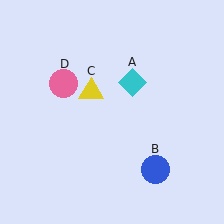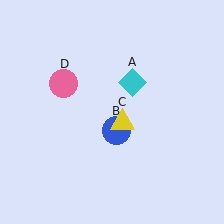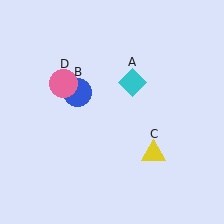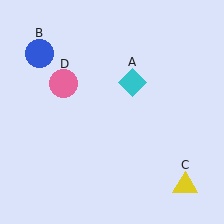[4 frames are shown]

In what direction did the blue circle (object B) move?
The blue circle (object B) moved up and to the left.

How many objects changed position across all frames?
2 objects changed position: blue circle (object B), yellow triangle (object C).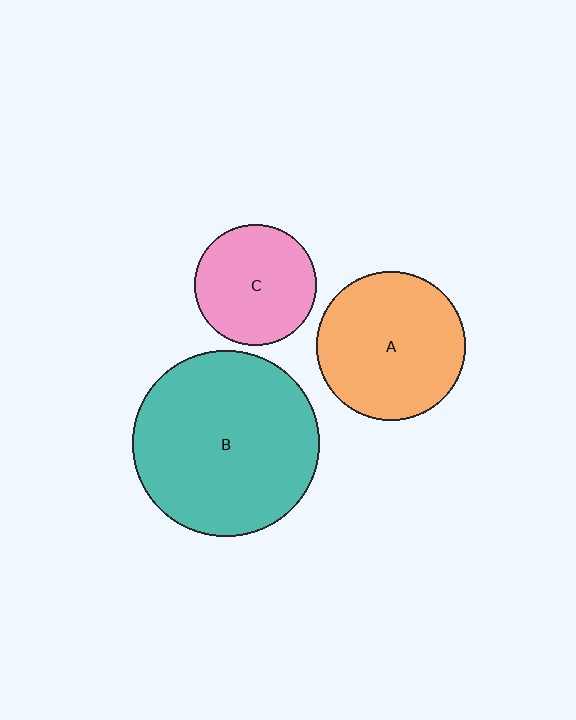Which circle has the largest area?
Circle B (teal).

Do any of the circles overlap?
No, none of the circles overlap.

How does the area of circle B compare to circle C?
Approximately 2.4 times.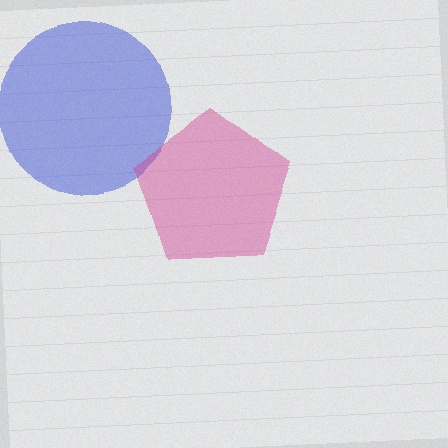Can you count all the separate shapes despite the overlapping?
Yes, there are 2 separate shapes.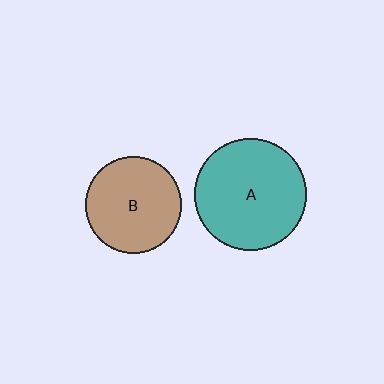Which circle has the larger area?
Circle A (teal).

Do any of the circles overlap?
No, none of the circles overlap.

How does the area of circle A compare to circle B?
Approximately 1.3 times.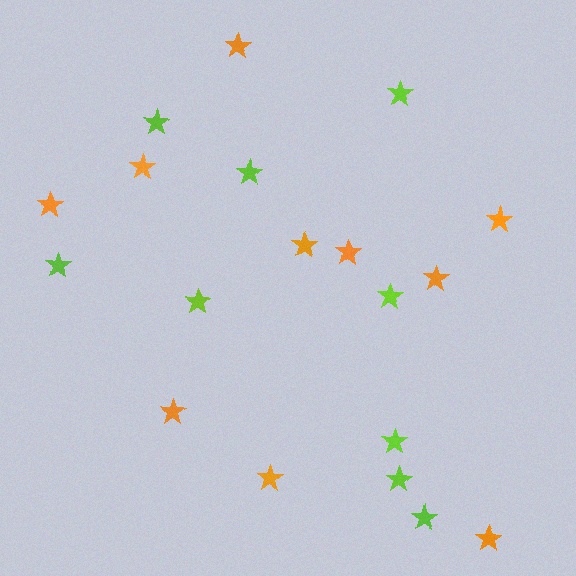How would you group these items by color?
There are 2 groups: one group of lime stars (9) and one group of orange stars (10).